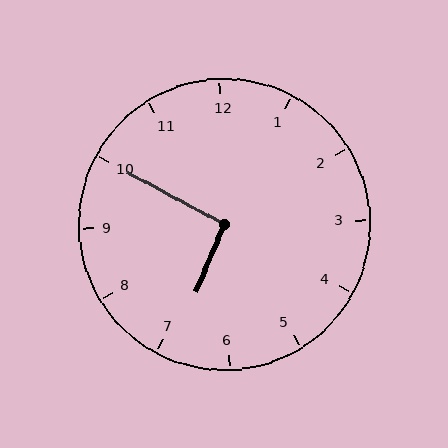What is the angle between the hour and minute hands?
Approximately 95 degrees.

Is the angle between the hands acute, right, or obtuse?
It is right.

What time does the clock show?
6:50.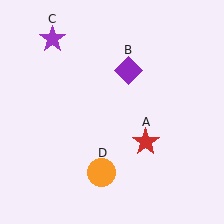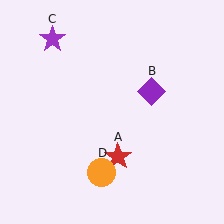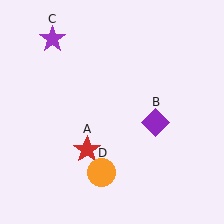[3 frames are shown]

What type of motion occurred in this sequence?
The red star (object A), purple diamond (object B) rotated clockwise around the center of the scene.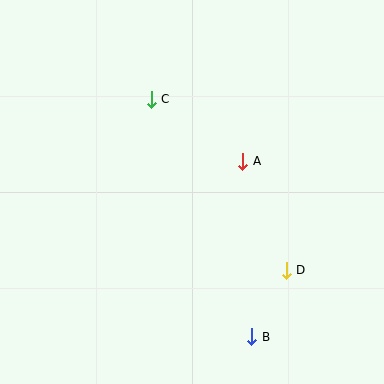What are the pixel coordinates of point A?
Point A is at (243, 161).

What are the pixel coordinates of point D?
Point D is at (286, 270).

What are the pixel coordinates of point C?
Point C is at (151, 99).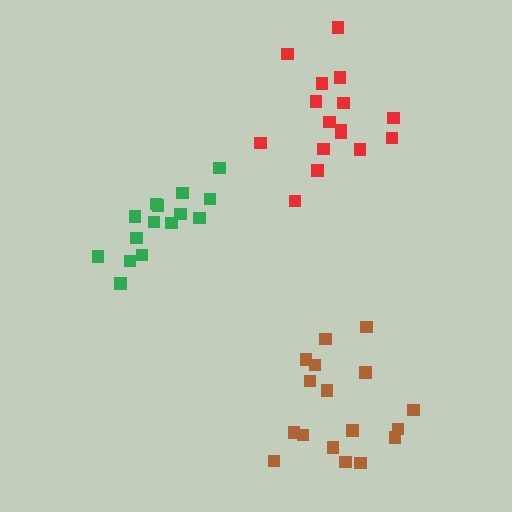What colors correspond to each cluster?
The clusters are colored: red, green, brown.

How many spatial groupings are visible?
There are 3 spatial groupings.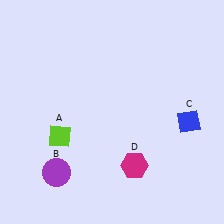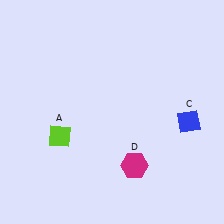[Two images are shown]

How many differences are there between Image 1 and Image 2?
There is 1 difference between the two images.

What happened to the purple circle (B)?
The purple circle (B) was removed in Image 2. It was in the bottom-left area of Image 1.